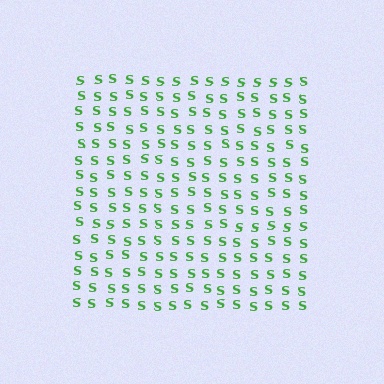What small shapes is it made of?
It is made of small letter S's.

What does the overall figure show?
The overall figure shows a square.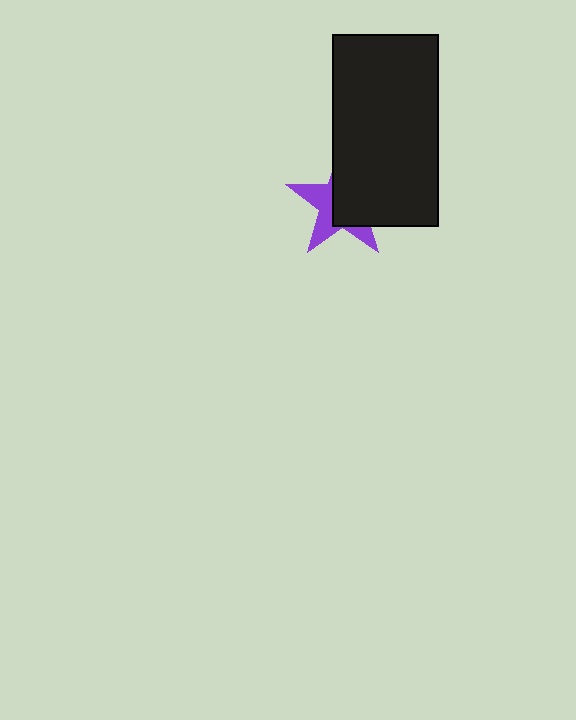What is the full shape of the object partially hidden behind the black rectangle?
The partially hidden object is a purple star.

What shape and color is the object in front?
The object in front is a black rectangle.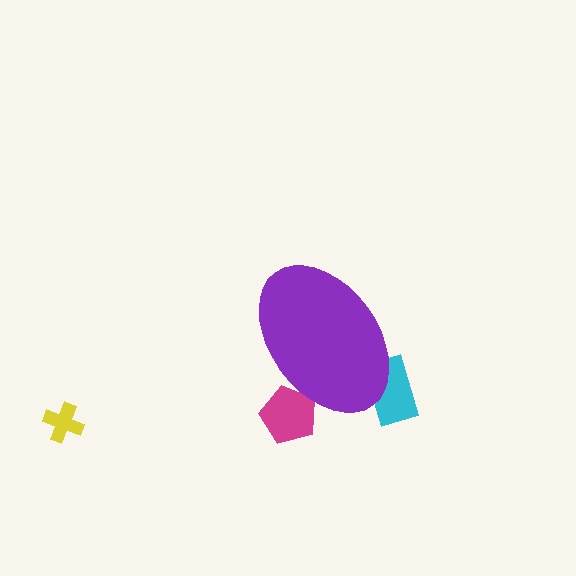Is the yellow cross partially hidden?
No, the yellow cross is fully visible.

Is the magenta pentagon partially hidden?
Yes, the magenta pentagon is partially hidden behind the purple ellipse.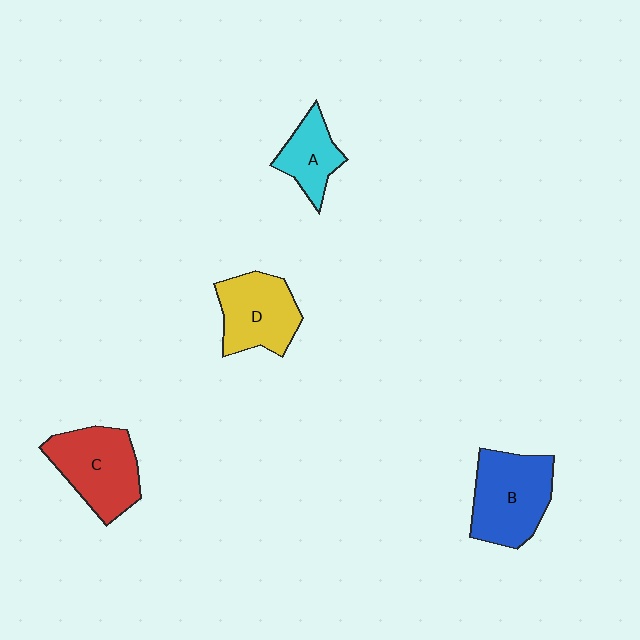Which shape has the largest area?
Shape B (blue).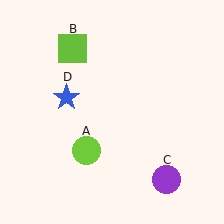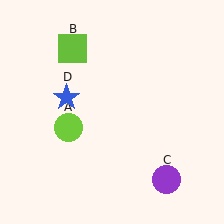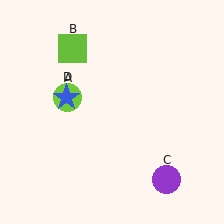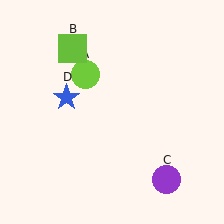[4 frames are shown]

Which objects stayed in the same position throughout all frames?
Lime square (object B) and purple circle (object C) and blue star (object D) remained stationary.